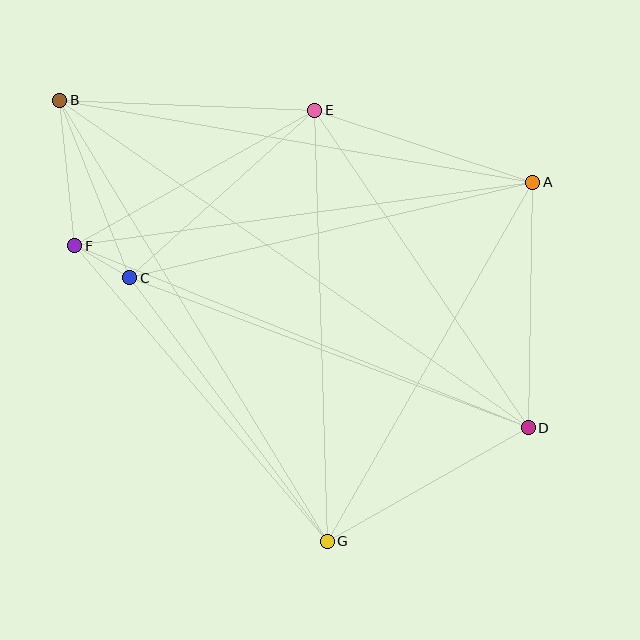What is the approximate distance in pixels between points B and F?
The distance between B and F is approximately 146 pixels.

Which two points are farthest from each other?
Points B and D are farthest from each other.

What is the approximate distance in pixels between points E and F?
The distance between E and F is approximately 276 pixels.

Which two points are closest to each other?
Points C and F are closest to each other.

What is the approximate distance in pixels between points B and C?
The distance between B and C is approximately 191 pixels.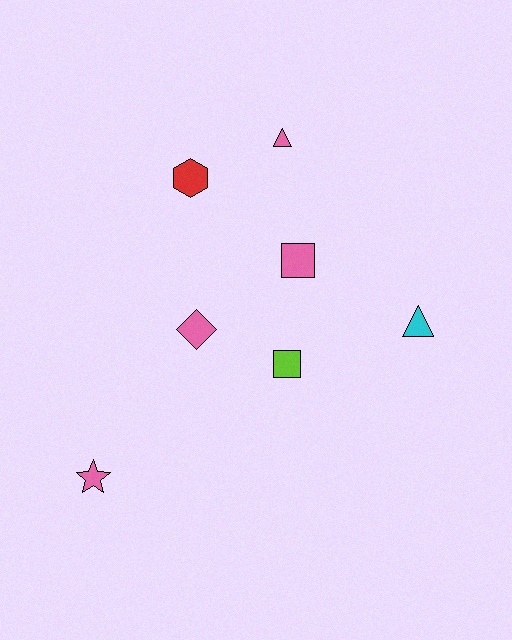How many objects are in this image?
There are 7 objects.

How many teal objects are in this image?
There are no teal objects.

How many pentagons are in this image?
There are no pentagons.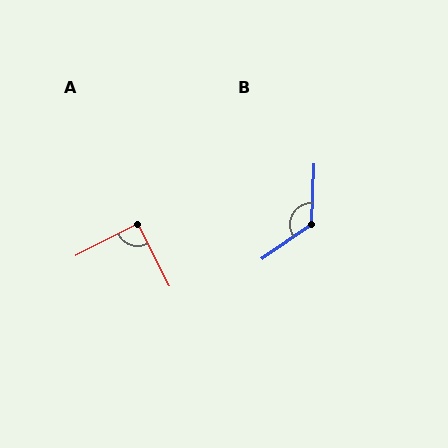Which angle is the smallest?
A, at approximately 90 degrees.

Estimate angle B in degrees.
Approximately 127 degrees.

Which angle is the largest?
B, at approximately 127 degrees.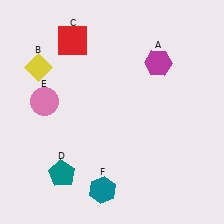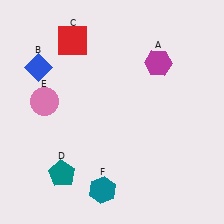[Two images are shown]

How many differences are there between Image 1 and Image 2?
There is 1 difference between the two images.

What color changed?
The diamond (B) changed from yellow in Image 1 to blue in Image 2.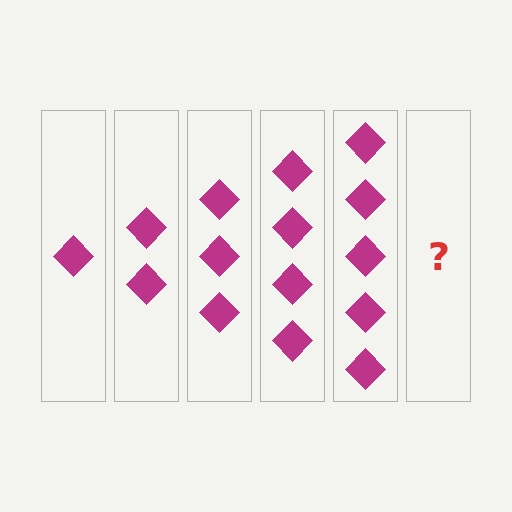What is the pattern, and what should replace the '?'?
The pattern is that each step adds one more diamond. The '?' should be 6 diamonds.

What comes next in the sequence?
The next element should be 6 diamonds.